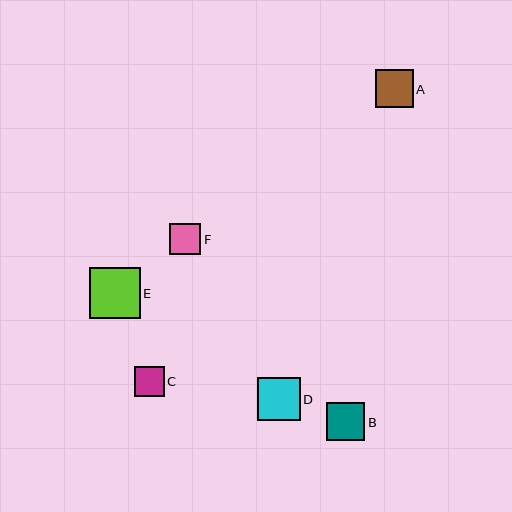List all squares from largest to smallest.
From largest to smallest: E, D, B, A, F, C.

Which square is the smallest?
Square C is the smallest with a size of approximately 30 pixels.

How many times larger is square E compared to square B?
Square E is approximately 1.3 times the size of square B.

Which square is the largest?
Square E is the largest with a size of approximately 51 pixels.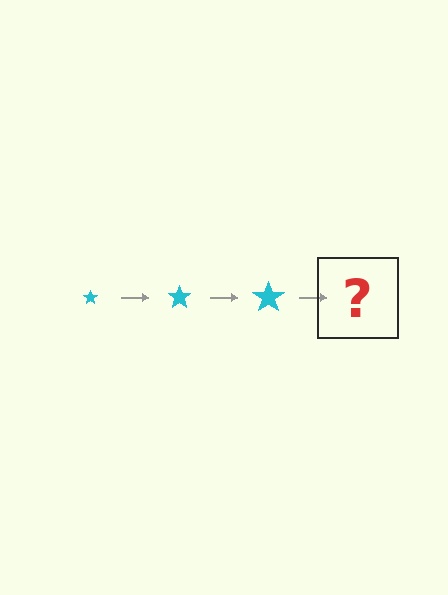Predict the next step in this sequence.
The next step is a cyan star, larger than the previous one.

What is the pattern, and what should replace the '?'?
The pattern is that the star gets progressively larger each step. The '?' should be a cyan star, larger than the previous one.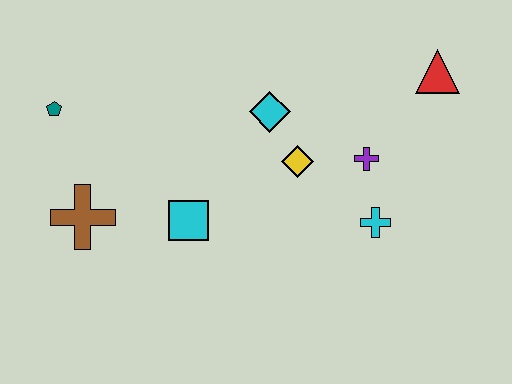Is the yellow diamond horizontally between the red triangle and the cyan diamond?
Yes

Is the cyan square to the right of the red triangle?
No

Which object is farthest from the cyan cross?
The teal pentagon is farthest from the cyan cross.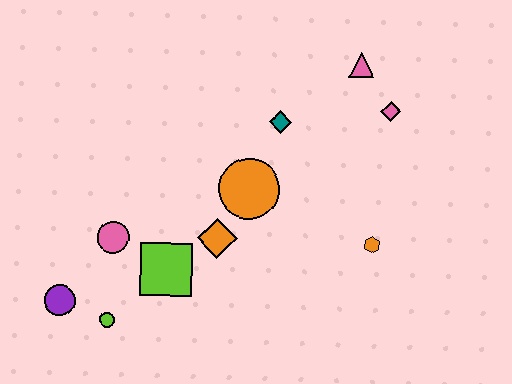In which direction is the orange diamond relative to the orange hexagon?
The orange diamond is to the left of the orange hexagon.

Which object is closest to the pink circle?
The lime square is closest to the pink circle.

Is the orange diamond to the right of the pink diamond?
No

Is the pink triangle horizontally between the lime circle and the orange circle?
No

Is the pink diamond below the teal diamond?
No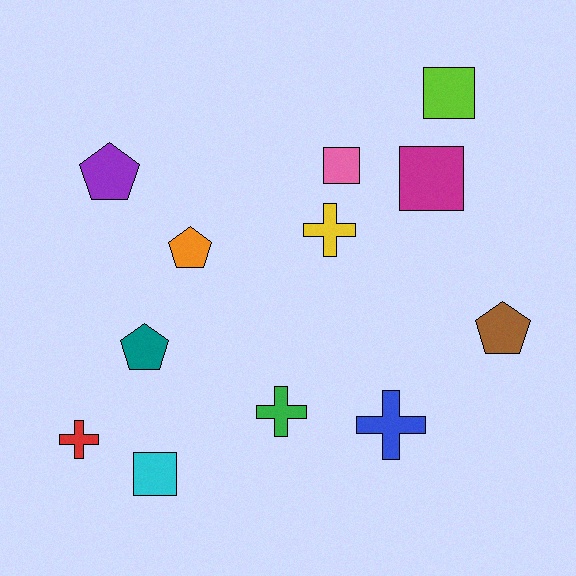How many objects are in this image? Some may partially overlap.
There are 12 objects.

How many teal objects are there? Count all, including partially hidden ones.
There is 1 teal object.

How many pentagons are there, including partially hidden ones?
There are 4 pentagons.